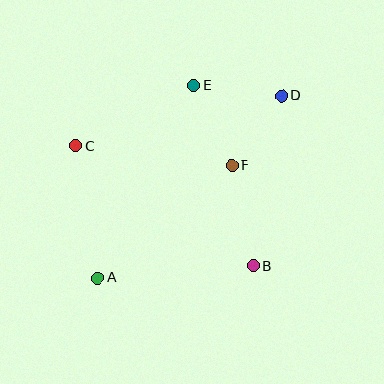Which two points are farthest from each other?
Points A and D are farthest from each other.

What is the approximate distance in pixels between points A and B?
The distance between A and B is approximately 156 pixels.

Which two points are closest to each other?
Points D and F are closest to each other.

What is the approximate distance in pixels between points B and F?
The distance between B and F is approximately 102 pixels.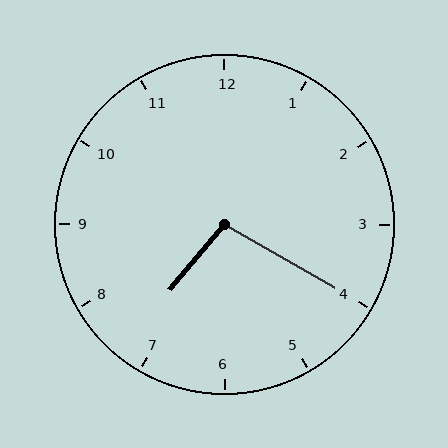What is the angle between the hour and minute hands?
Approximately 100 degrees.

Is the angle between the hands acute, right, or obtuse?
It is obtuse.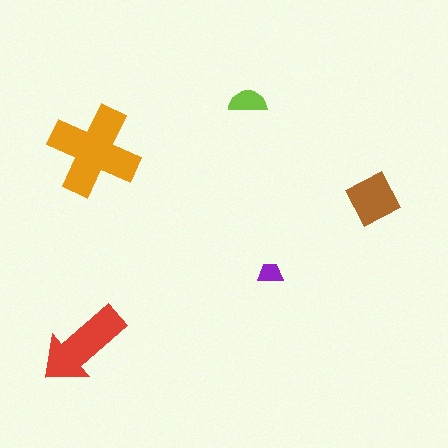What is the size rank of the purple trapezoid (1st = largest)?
5th.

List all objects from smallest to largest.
The purple trapezoid, the lime semicircle, the brown square, the red arrow, the orange cross.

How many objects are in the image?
There are 5 objects in the image.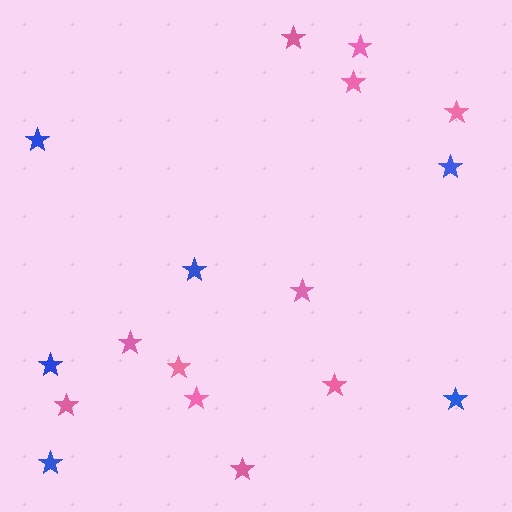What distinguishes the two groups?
There are 2 groups: one group of pink stars (11) and one group of blue stars (6).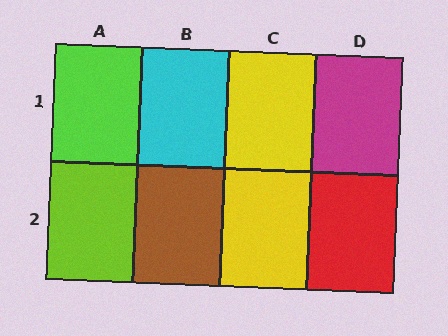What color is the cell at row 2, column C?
Yellow.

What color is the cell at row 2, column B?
Brown.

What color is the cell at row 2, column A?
Lime.